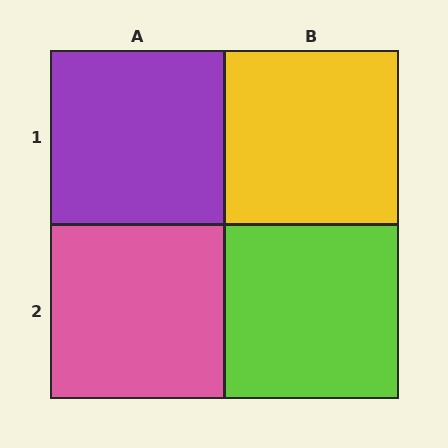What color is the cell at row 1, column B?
Yellow.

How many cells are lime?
1 cell is lime.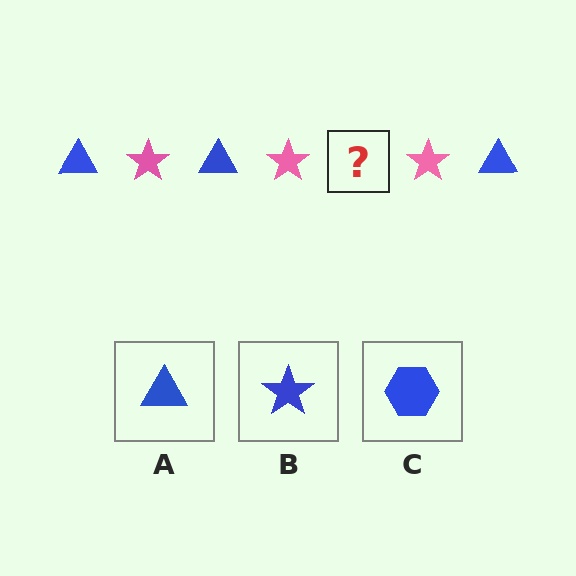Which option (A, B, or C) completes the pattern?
A.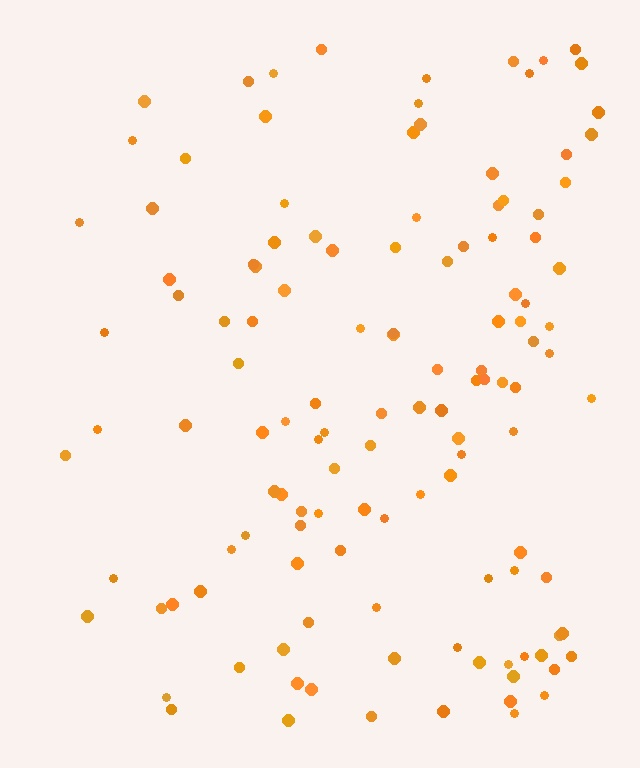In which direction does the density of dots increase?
From left to right, with the right side densest.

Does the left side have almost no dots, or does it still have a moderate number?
Still a moderate number, just noticeably fewer than the right.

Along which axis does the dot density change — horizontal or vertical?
Horizontal.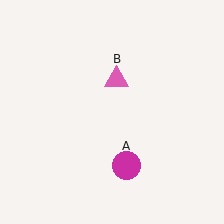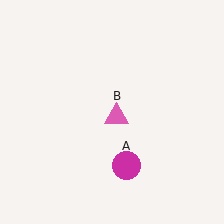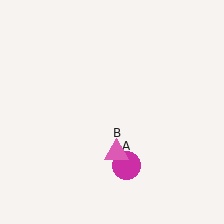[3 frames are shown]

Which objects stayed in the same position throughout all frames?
Magenta circle (object A) remained stationary.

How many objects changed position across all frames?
1 object changed position: pink triangle (object B).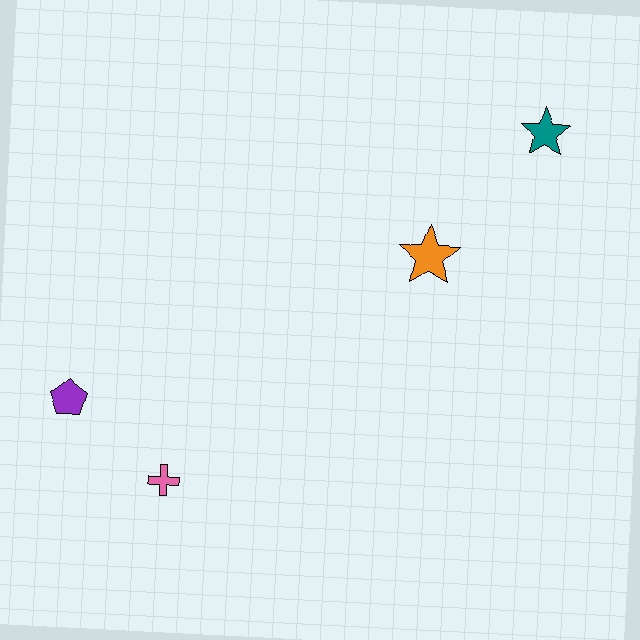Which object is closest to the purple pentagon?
The pink cross is closest to the purple pentagon.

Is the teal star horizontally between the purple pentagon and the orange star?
No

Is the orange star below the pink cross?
No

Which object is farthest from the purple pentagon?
The teal star is farthest from the purple pentagon.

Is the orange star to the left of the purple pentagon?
No